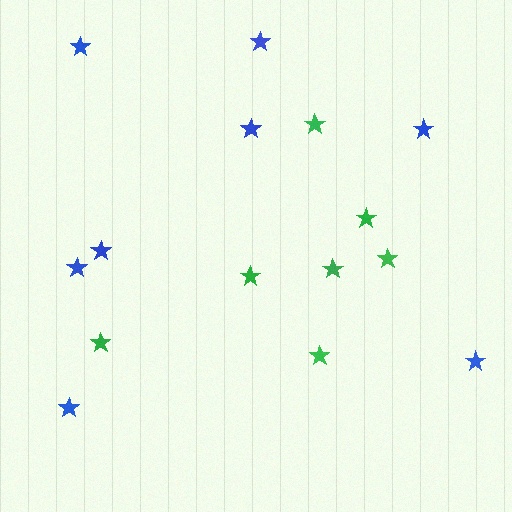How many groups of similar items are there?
There are 2 groups: one group of green stars (7) and one group of blue stars (8).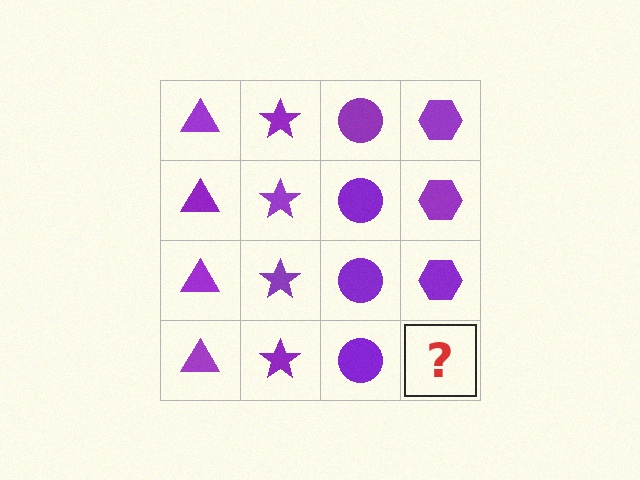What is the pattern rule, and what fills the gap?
The rule is that each column has a consistent shape. The gap should be filled with a purple hexagon.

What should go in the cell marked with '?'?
The missing cell should contain a purple hexagon.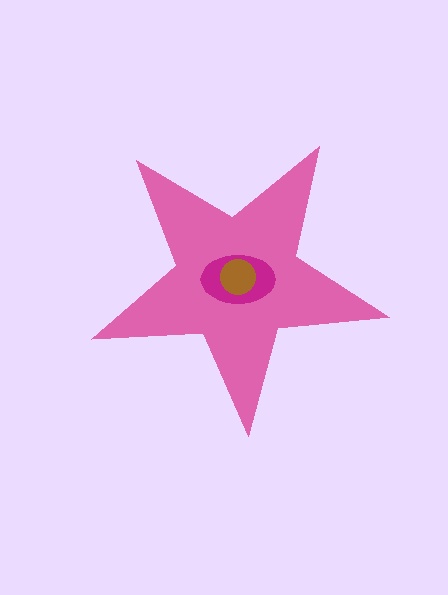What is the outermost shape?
The pink star.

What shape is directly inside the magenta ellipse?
The brown circle.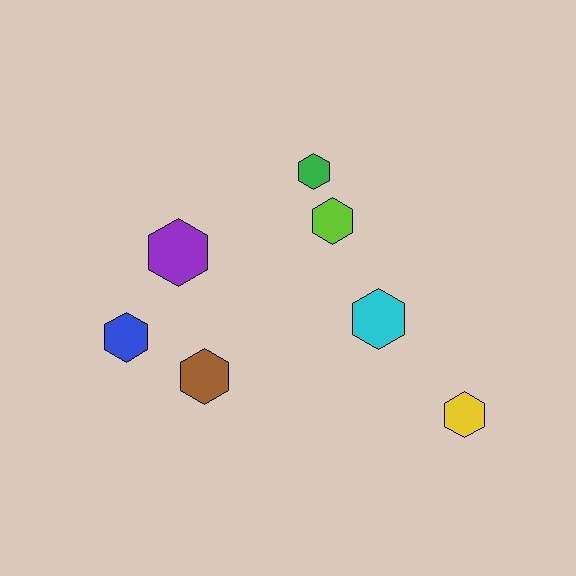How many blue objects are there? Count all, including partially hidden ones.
There is 1 blue object.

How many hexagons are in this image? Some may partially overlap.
There are 7 hexagons.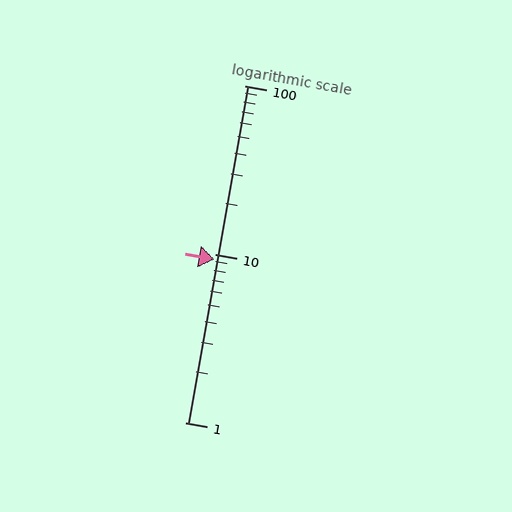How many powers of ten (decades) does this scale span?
The scale spans 2 decades, from 1 to 100.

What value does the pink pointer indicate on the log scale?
The pointer indicates approximately 9.3.